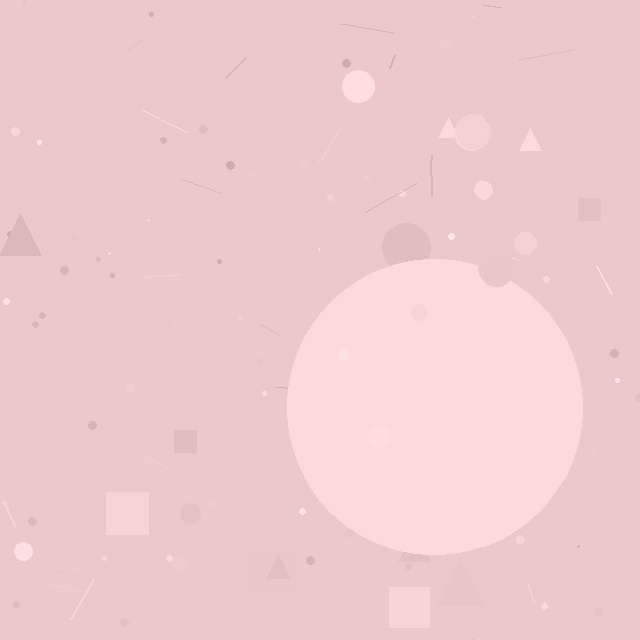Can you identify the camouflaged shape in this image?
The camouflaged shape is a circle.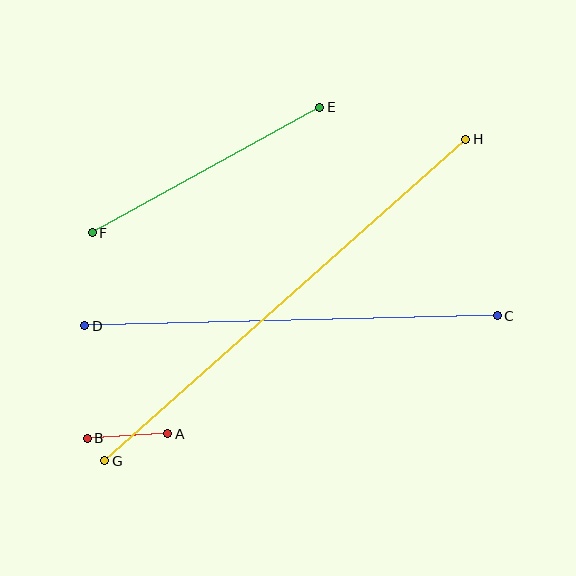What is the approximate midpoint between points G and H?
The midpoint is at approximately (285, 300) pixels.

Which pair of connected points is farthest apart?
Points G and H are farthest apart.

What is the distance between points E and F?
The distance is approximately 260 pixels.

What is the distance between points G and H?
The distance is approximately 483 pixels.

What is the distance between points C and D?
The distance is approximately 413 pixels.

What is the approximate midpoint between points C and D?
The midpoint is at approximately (291, 321) pixels.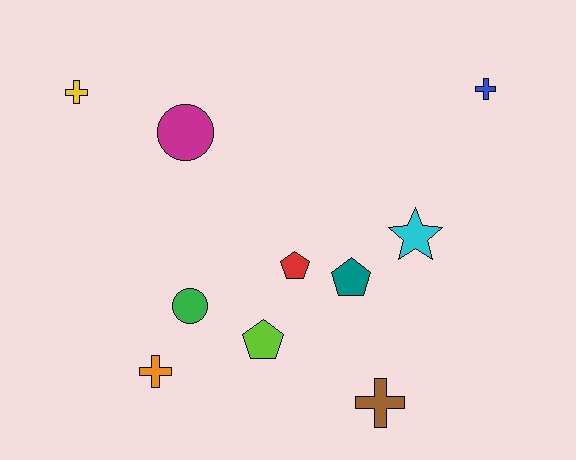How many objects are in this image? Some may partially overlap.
There are 10 objects.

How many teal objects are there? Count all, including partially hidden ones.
There is 1 teal object.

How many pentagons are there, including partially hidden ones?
There are 3 pentagons.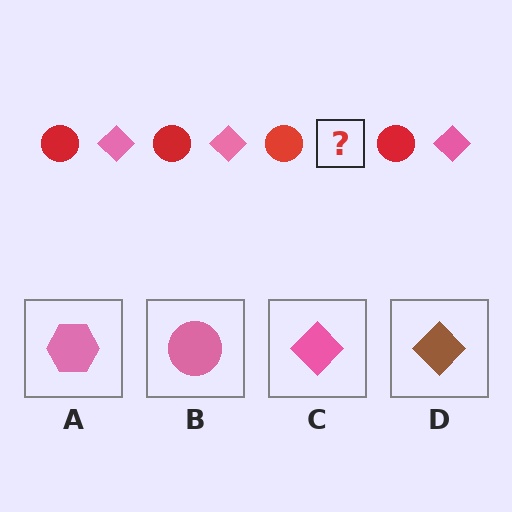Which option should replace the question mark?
Option C.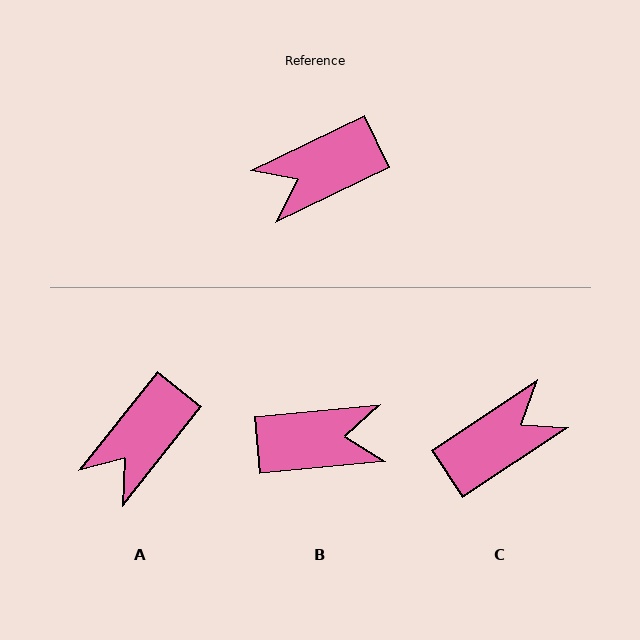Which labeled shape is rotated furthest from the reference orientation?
C, about 172 degrees away.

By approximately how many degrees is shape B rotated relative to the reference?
Approximately 160 degrees counter-clockwise.